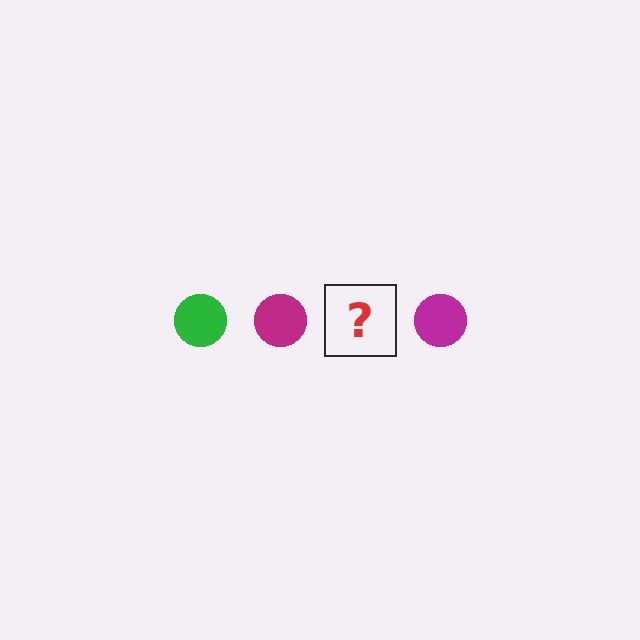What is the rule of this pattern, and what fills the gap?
The rule is that the pattern cycles through green, magenta circles. The gap should be filled with a green circle.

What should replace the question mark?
The question mark should be replaced with a green circle.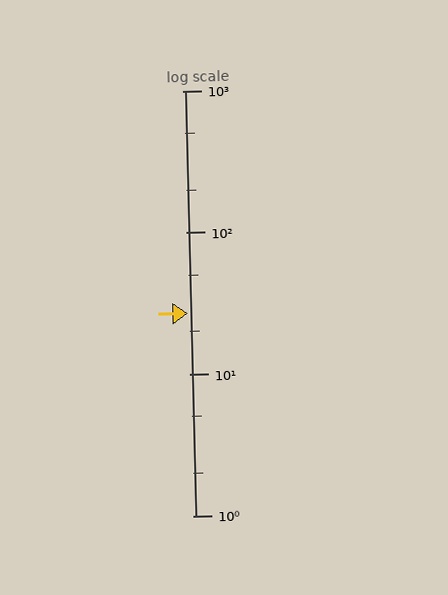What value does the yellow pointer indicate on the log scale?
The pointer indicates approximately 27.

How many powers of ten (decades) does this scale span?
The scale spans 3 decades, from 1 to 1000.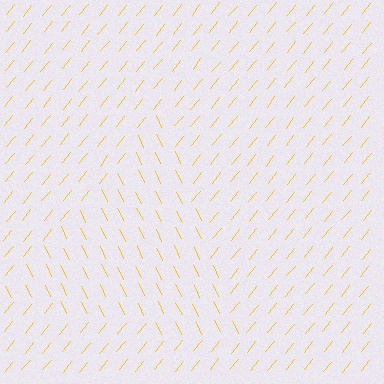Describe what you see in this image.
The image is filled with small yellow line segments. A triangle region in the image has lines oriented differently from the surrounding lines, creating a visible texture boundary.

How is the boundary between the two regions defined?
The boundary is defined purely by a change in line orientation (approximately 65 degrees difference). All lines are the same color and thickness.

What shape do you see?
I see a triangle.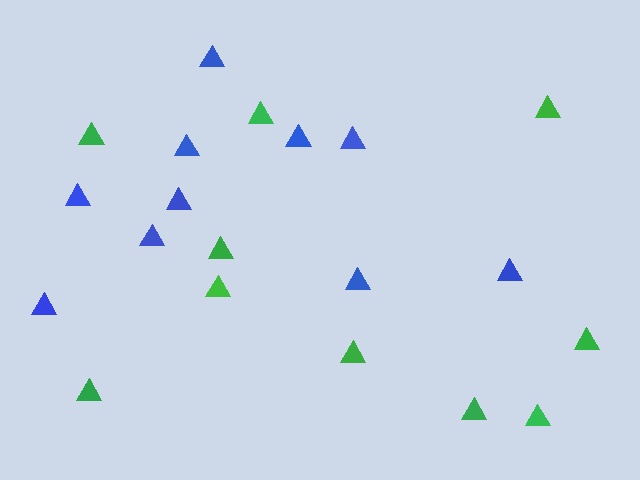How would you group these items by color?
There are 2 groups: one group of green triangles (10) and one group of blue triangles (10).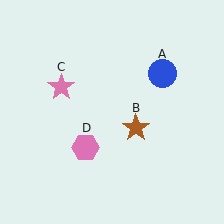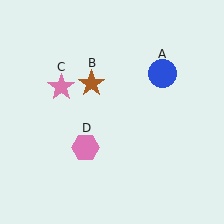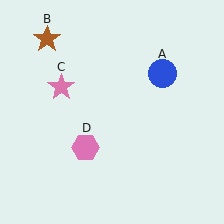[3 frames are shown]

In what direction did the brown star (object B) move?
The brown star (object B) moved up and to the left.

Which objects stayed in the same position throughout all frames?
Blue circle (object A) and pink star (object C) and pink hexagon (object D) remained stationary.